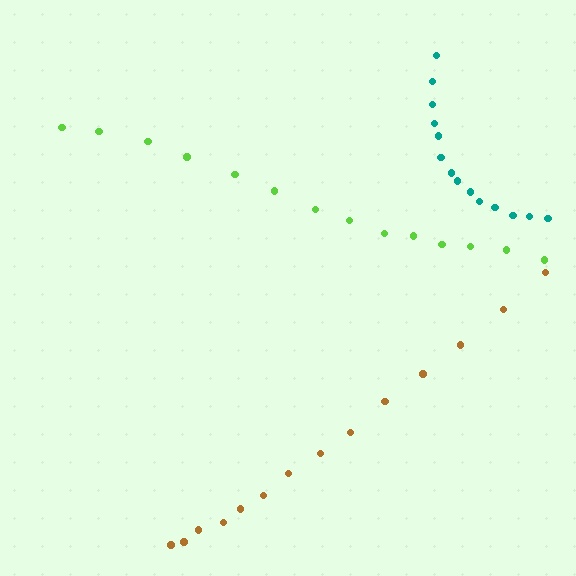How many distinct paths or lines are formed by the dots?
There are 3 distinct paths.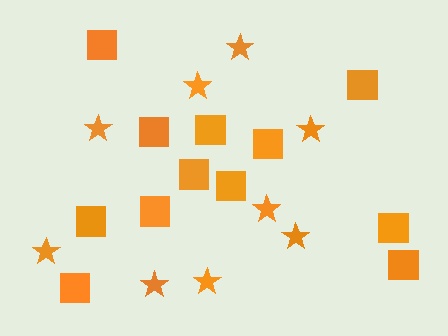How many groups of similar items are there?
There are 2 groups: one group of stars (9) and one group of squares (12).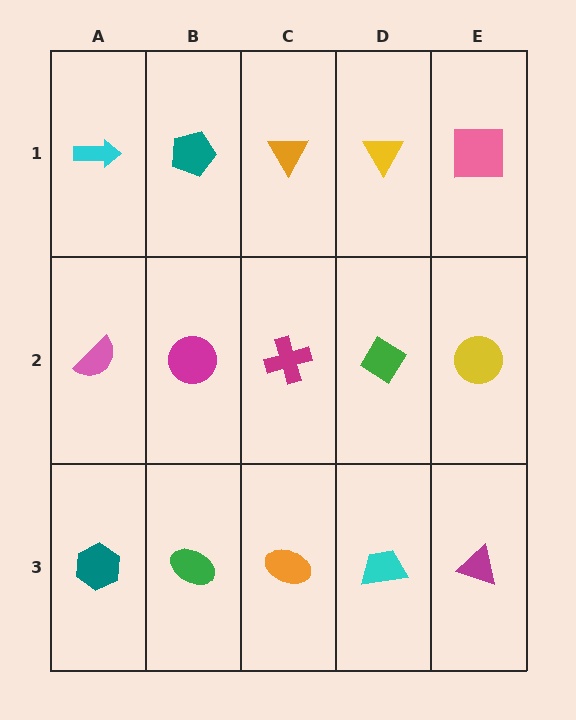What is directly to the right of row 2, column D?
A yellow circle.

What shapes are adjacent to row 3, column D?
A green diamond (row 2, column D), an orange ellipse (row 3, column C), a magenta triangle (row 3, column E).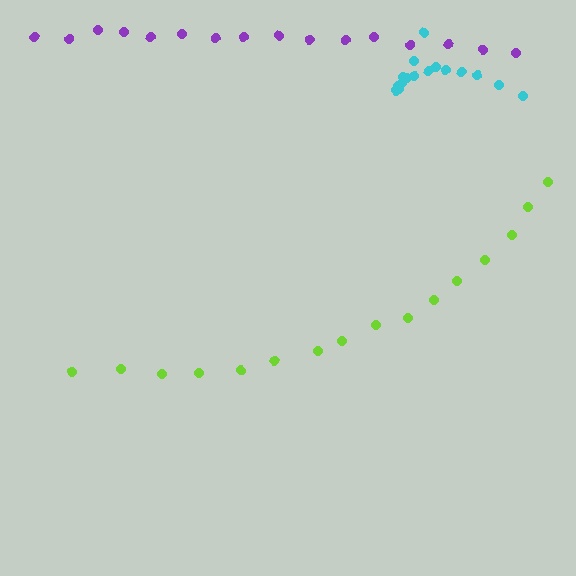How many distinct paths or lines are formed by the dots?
There are 3 distinct paths.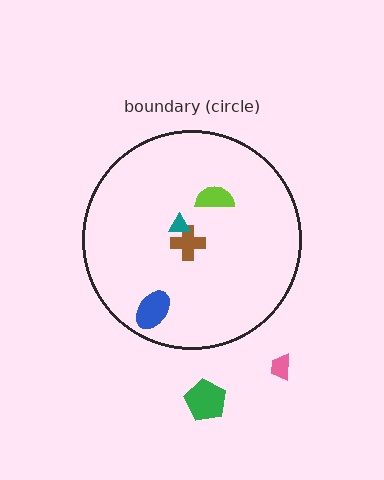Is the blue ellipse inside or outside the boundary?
Inside.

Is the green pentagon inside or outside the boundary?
Outside.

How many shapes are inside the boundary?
4 inside, 2 outside.